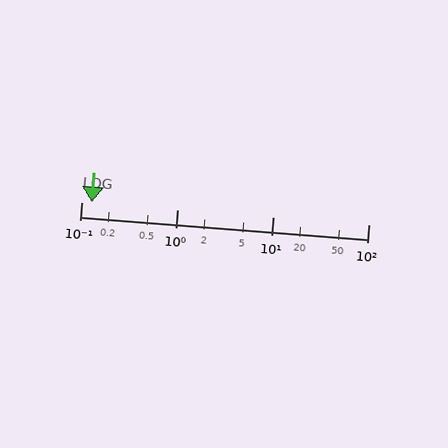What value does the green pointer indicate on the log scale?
The pointer indicates approximately 0.13.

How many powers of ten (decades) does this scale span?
The scale spans 3 decades, from 0.1 to 100.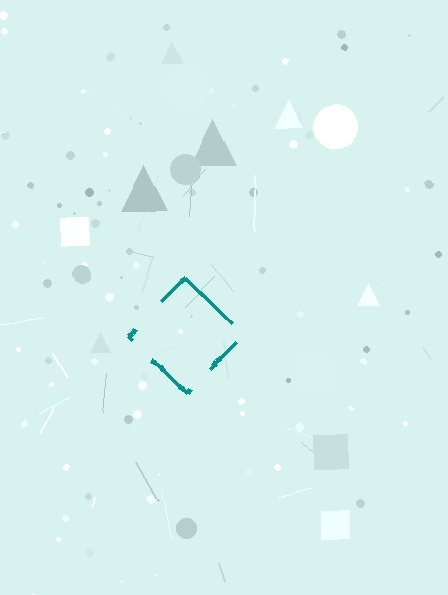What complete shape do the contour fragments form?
The contour fragments form a diamond.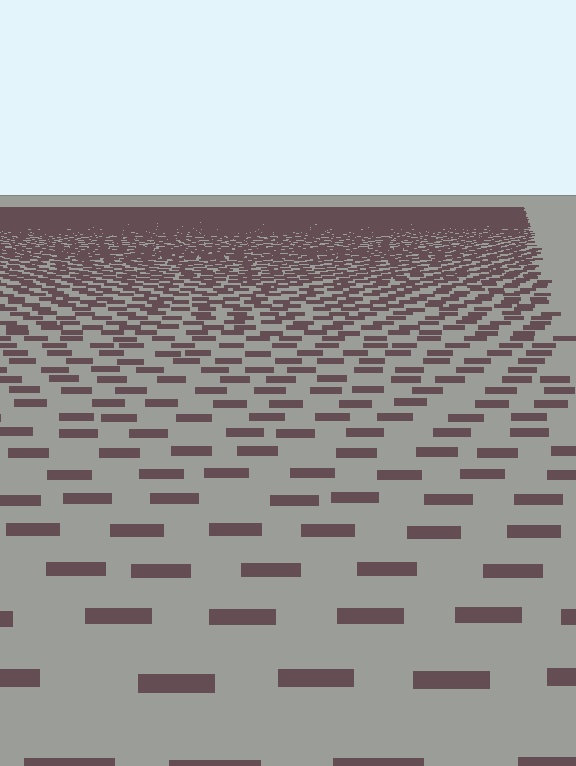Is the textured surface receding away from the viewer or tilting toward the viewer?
The surface is receding away from the viewer. Texture elements get smaller and denser toward the top.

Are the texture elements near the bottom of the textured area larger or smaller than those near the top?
Larger. Near the bottom, elements are closer to the viewer and appear at a bigger on-screen size.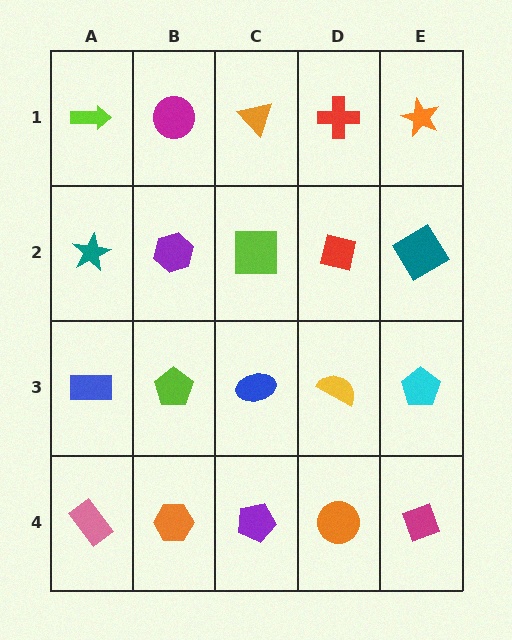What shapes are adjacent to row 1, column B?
A purple hexagon (row 2, column B), a lime arrow (row 1, column A), an orange triangle (row 1, column C).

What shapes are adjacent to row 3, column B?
A purple hexagon (row 2, column B), an orange hexagon (row 4, column B), a blue rectangle (row 3, column A), a blue ellipse (row 3, column C).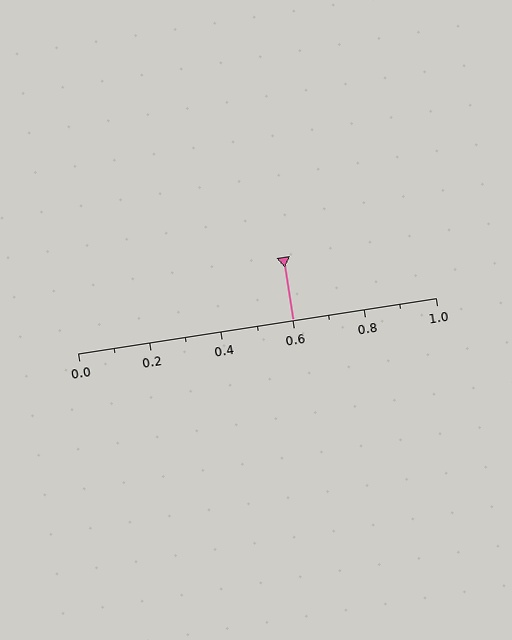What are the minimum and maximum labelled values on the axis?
The axis runs from 0.0 to 1.0.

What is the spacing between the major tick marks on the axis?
The major ticks are spaced 0.2 apart.